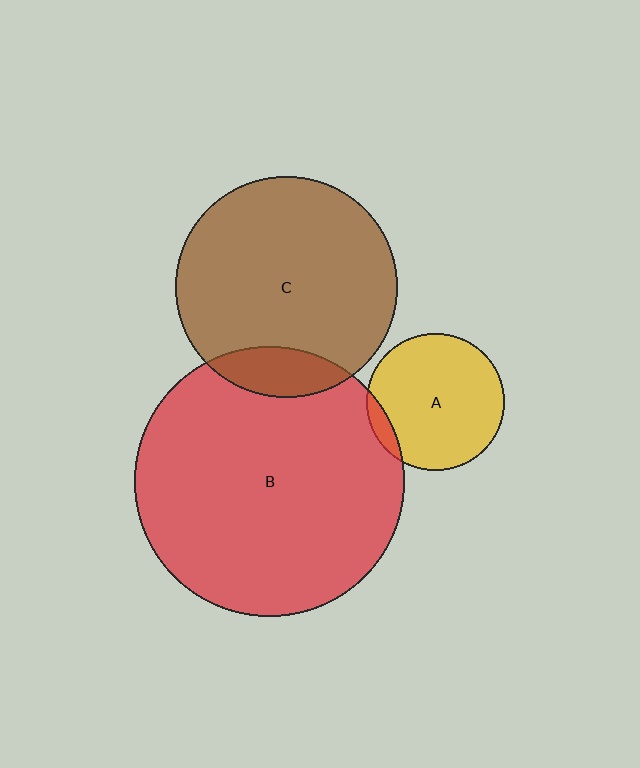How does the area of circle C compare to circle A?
Approximately 2.6 times.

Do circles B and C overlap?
Yes.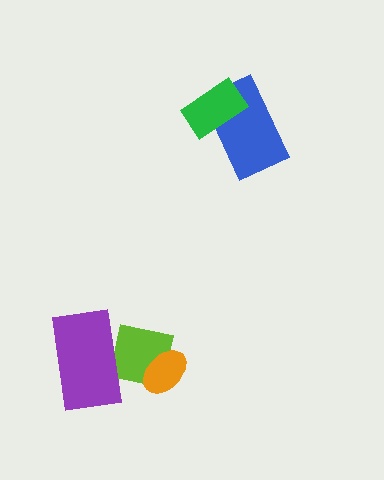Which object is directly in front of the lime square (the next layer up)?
The purple rectangle is directly in front of the lime square.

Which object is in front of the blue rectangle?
The green rectangle is in front of the blue rectangle.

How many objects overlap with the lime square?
2 objects overlap with the lime square.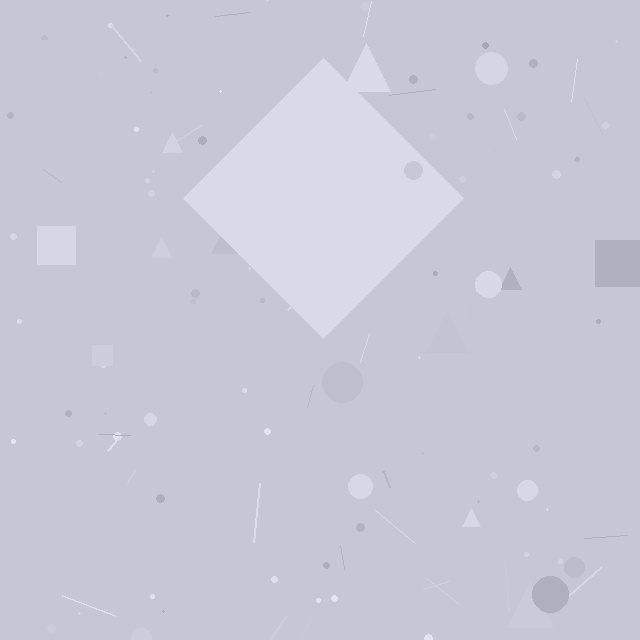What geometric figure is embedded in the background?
A diamond is embedded in the background.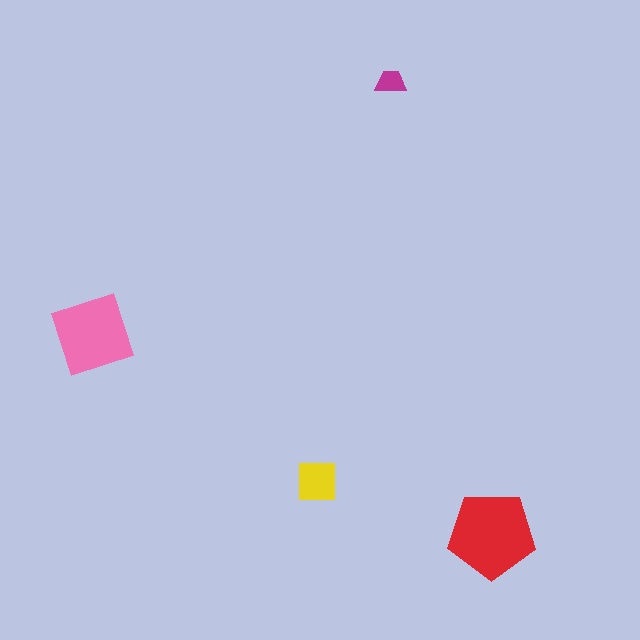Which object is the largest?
The red pentagon.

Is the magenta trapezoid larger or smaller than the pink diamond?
Smaller.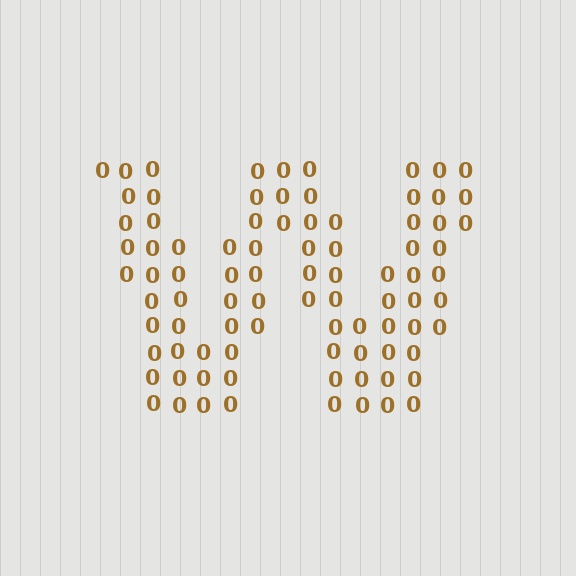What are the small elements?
The small elements are digit 0's.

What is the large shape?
The large shape is the letter W.